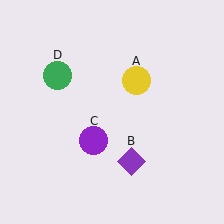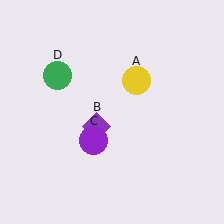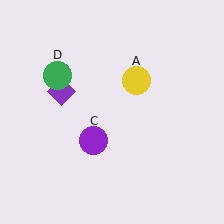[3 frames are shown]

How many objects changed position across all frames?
1 object changed position: purple diamond (object B).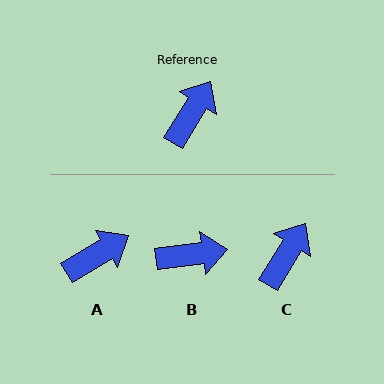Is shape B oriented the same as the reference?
No, it is off by about 51 degrees.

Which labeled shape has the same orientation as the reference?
C.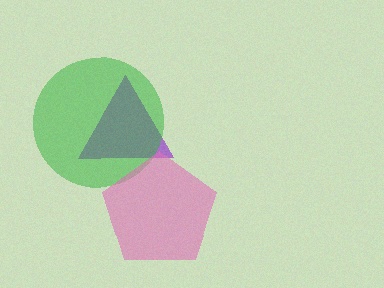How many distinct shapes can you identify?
There are 3 distinct shapes: a purple triangle, a green circle, a pink pentagon.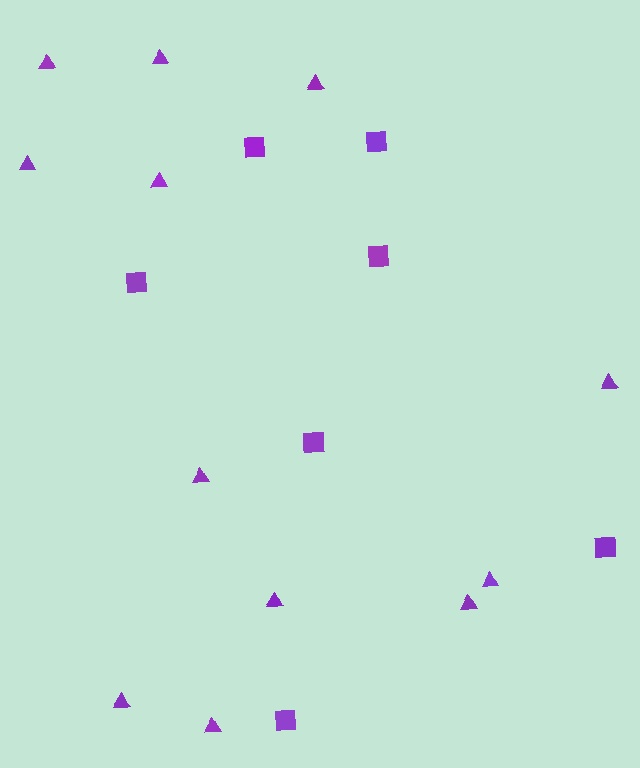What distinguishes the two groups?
There are 2 groups: one group of triangles (12) and one group of squares (7).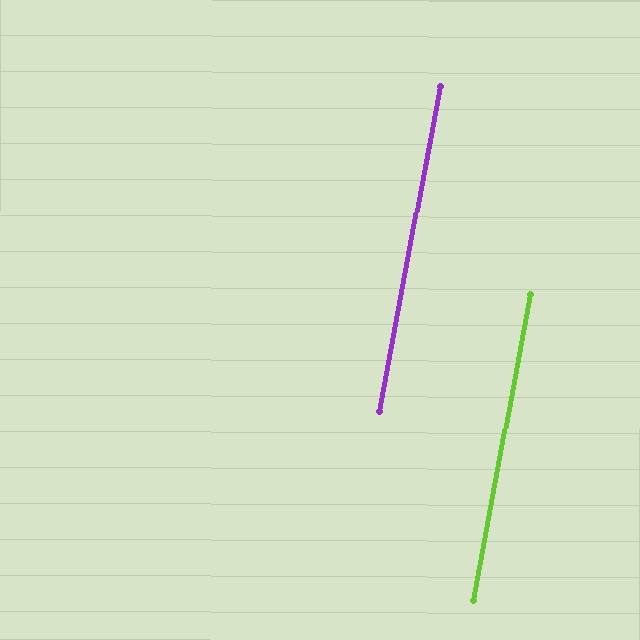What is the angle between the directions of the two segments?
Approximately 0 degrees.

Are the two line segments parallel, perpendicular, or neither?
Parallel — their directions differ by only 0.2°.